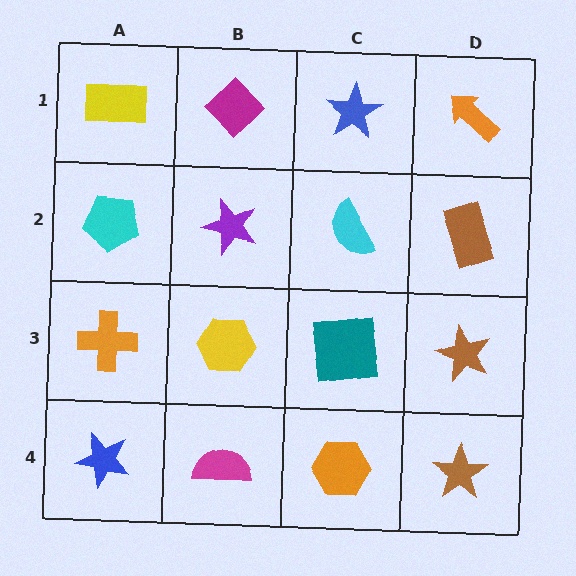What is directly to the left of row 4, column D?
An orange hexagon.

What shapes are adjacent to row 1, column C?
A cyan semicircle (row 2, column C), a magenta diamond (row 1, column B), an orange arrow (row 1, column D).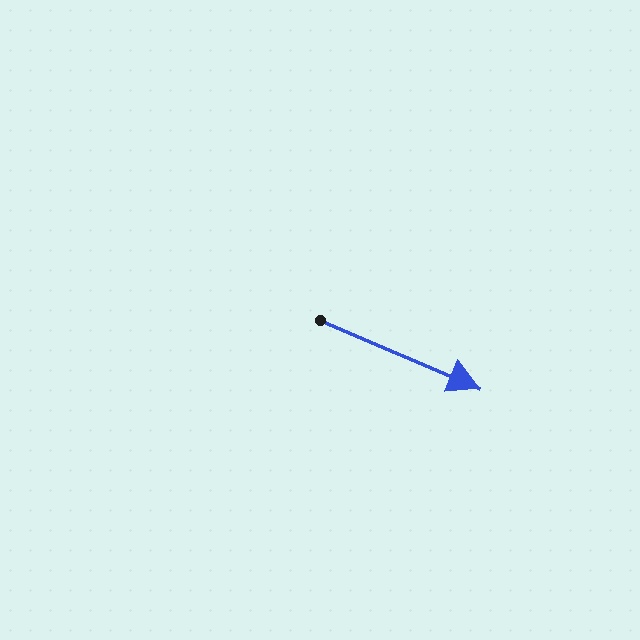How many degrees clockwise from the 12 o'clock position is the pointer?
Approximately 113 degrees.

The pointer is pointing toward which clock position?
Roughly 4 o'clock.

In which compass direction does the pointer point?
Southeast.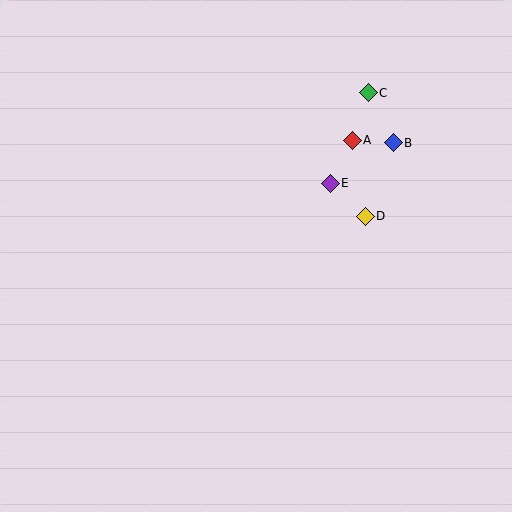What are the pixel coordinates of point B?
Point B is at (393, 143).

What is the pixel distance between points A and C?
The distance between A and C is 50 pixels.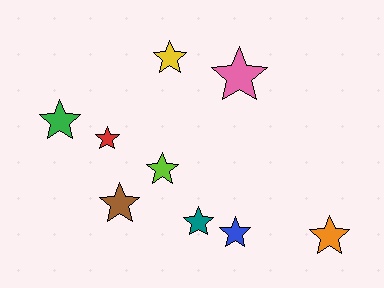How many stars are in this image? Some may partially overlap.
There are 9 stars.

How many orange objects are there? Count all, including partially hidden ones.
There is 1 orange object.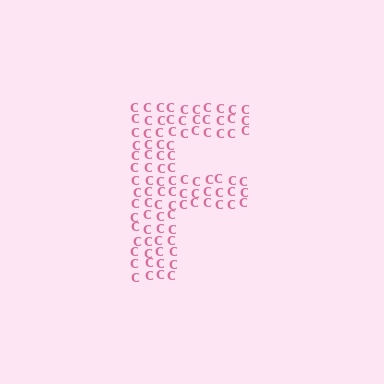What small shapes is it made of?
It is made of small letter C's.